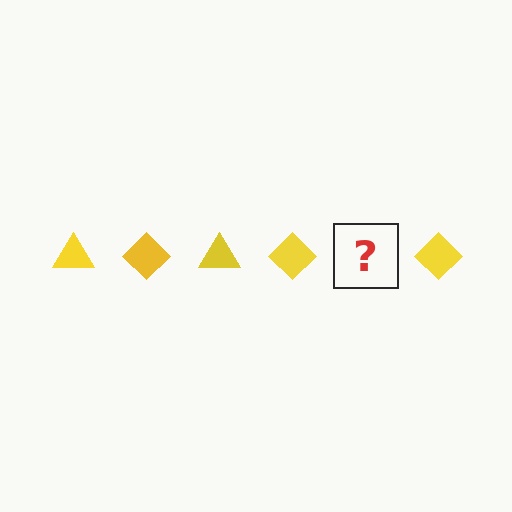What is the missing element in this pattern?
The missing element is a yellow triangle.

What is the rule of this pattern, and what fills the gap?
The rule is that the pattern cycles through triangle, diamond shapes in yellow. The gap should be filled with a yellow triangle.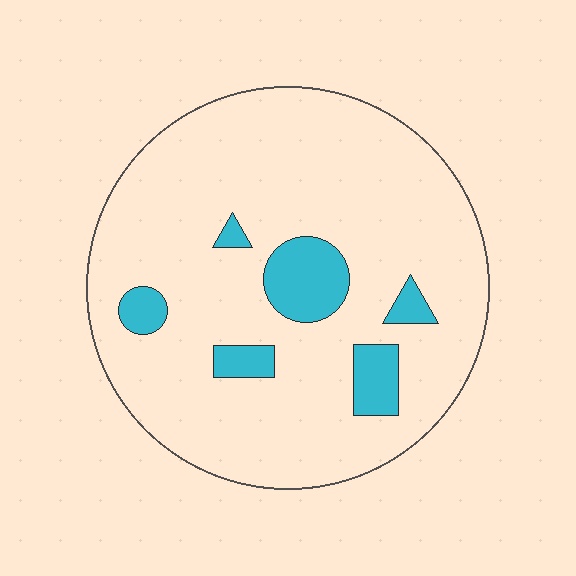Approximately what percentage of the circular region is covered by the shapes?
Approximately 10%.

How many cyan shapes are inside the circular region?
6.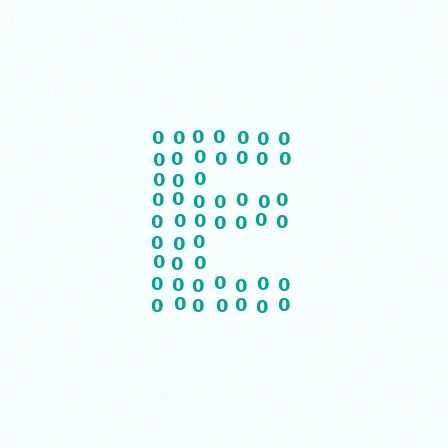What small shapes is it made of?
It is made of small digit 0's.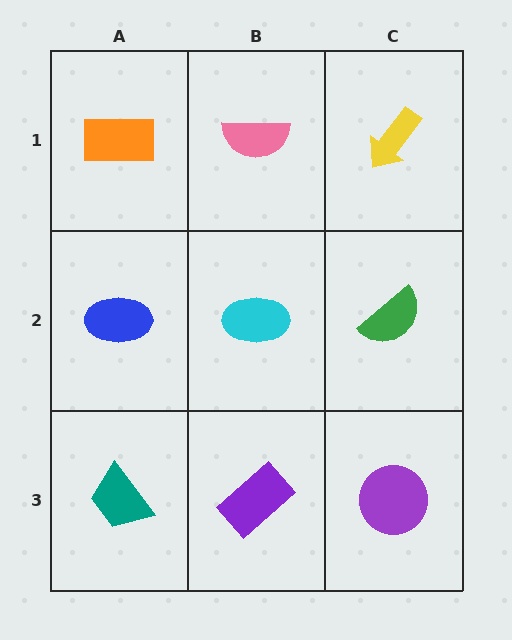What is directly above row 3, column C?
A green semicircle.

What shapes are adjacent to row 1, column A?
A blue ellipse (row 2, column A), a pink semicircle (row 1, column B).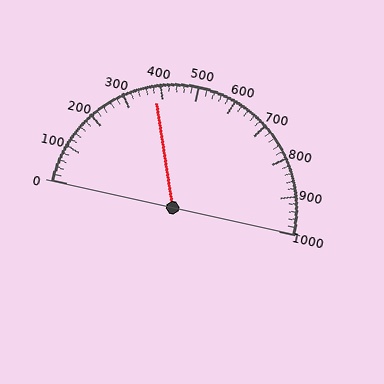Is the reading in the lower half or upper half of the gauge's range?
The reading is in the lower half of the range (0 to 1000).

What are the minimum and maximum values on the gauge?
The gauge ranges from 0 to 1000.